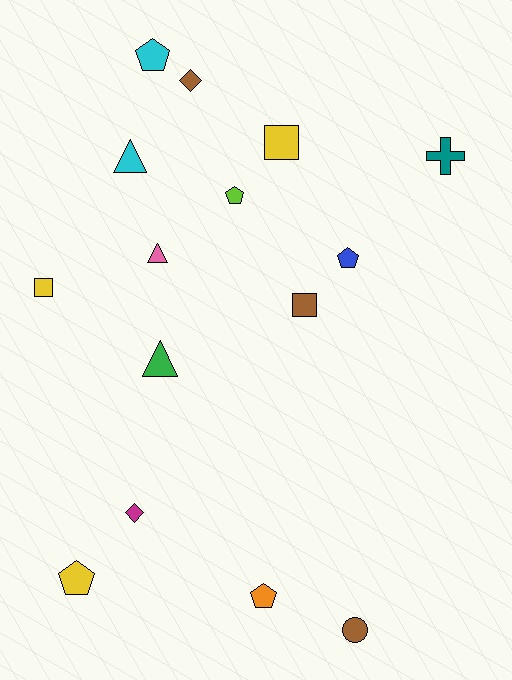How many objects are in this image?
There are 15 objects.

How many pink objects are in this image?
There is 1 pink object.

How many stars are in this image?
There are no stars.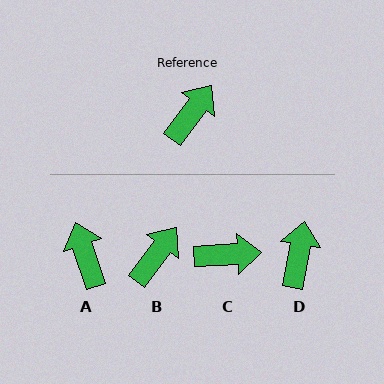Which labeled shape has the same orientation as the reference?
B.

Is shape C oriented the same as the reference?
No, it is off by about 51 degrees.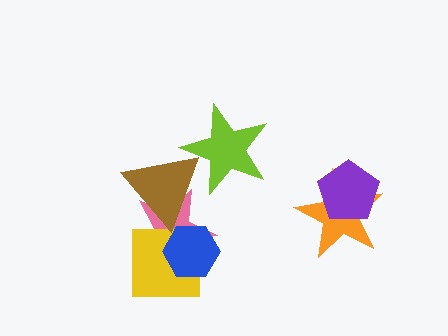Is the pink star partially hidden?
Yes, it is partially covered by another shape.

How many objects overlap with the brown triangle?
2 objects overlap with the brown triangle.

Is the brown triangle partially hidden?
No, no other shape covers it.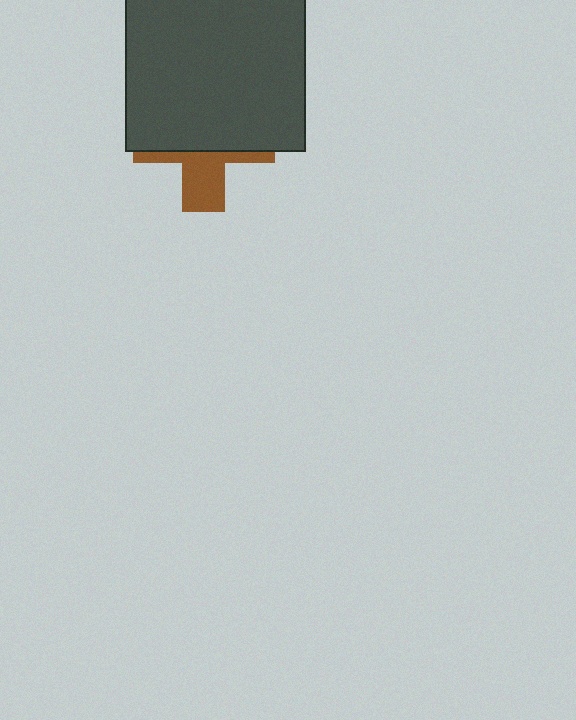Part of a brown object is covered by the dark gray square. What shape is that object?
It is a cross.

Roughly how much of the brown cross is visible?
A small part of it is visible (roughly 36%).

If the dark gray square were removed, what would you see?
You would see the complete brown cross.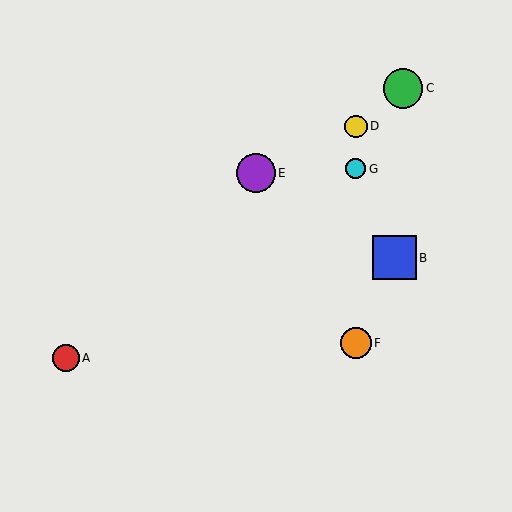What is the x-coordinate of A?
Object A is at x≈66.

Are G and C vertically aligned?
No, G is at x≈356 and C is at x≈403.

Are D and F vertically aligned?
Yes, both are at x≈356.